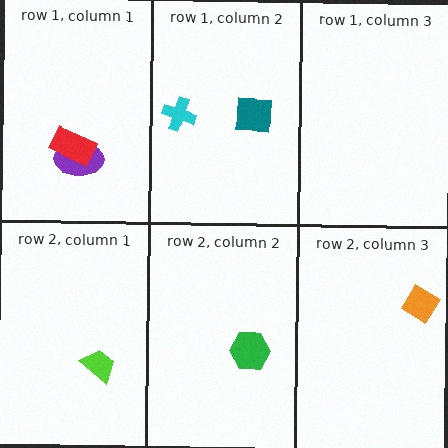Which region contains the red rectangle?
The row 1, column 1 region.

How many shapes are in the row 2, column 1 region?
1.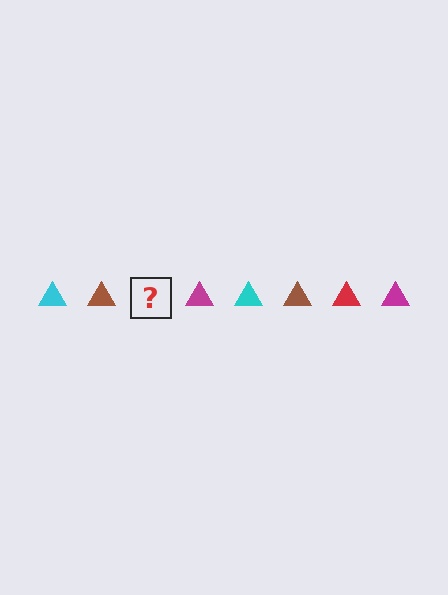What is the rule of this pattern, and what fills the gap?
The rule is that the pattern cycles through cyan, brown, red, magenta triangles. The gap should be filled with a red triangle.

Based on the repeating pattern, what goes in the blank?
The blank should be a red triangle.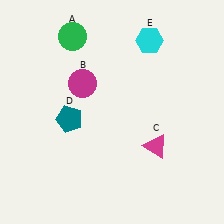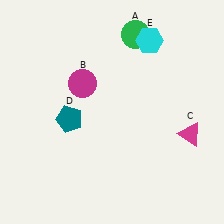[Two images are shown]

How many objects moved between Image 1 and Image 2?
2 objects moved between the two images.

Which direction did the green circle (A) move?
The green circle (A) moved right.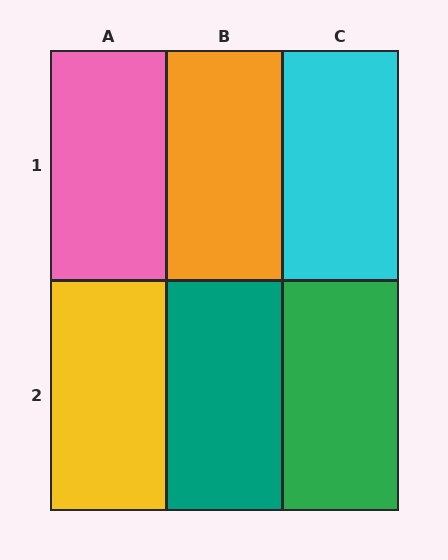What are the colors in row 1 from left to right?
Pink, orange, cyan.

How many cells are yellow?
1 cell is yellow.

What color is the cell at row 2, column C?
Green.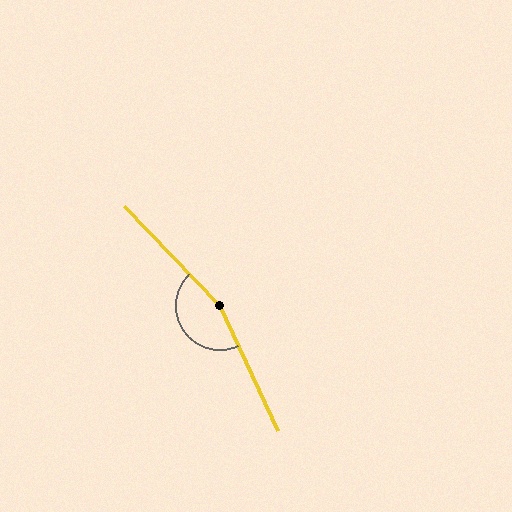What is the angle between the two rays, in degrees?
Approximately 161 degrees.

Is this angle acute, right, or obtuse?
It is obtuse.